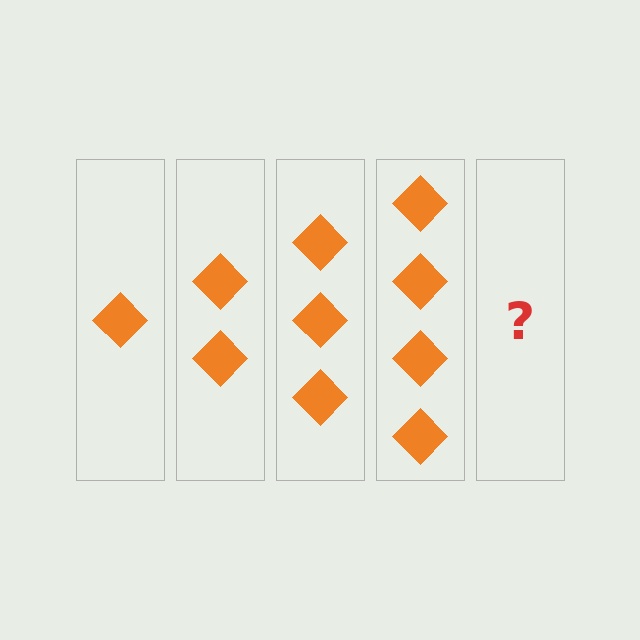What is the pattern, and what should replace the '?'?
The pattern is that each step adds one more diamond. The '?' should be 5 diamonds.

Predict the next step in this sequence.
The next step is 5 diamonds.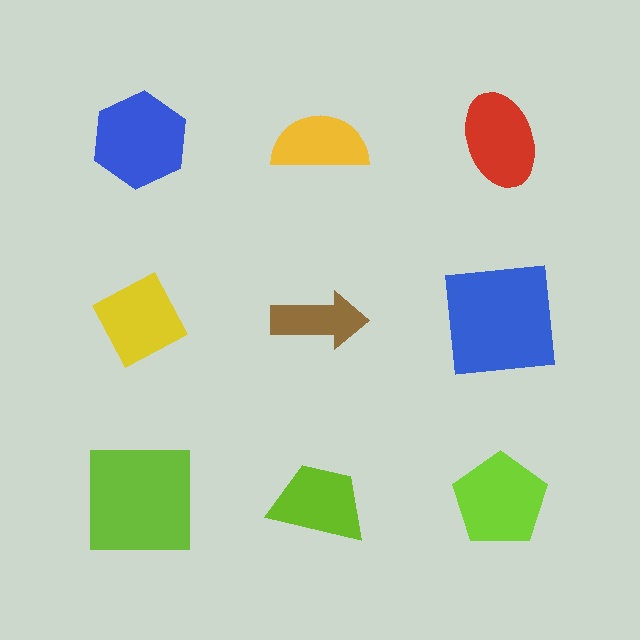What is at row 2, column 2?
A brown arrow.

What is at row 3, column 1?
A lime square.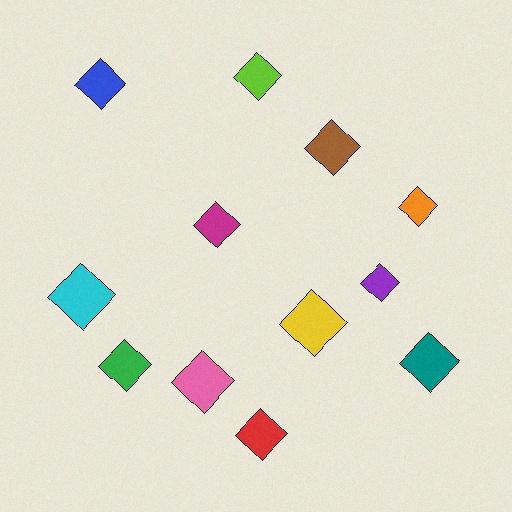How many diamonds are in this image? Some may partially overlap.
There are 12 diamonds.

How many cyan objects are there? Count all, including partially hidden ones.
There is 1 cyan object.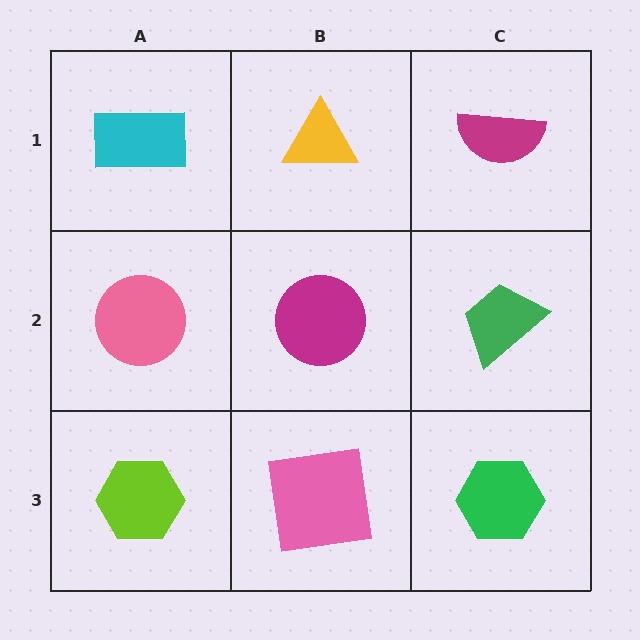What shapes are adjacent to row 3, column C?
A green trapezoid (row 2, column C), a pink square (row 3, column B).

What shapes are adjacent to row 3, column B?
A magenta circle (row 2, column B), a lime hexagon (row 3, column A), a green hexagon (row 3, column C).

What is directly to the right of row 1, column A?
A yellow triangle.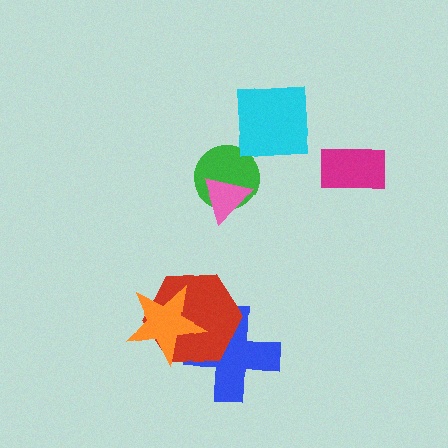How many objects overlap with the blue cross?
2 objects overlap with the blue cross.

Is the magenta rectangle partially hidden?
No, no other shape covers it.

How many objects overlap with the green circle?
1 object overlaps with the green circle.